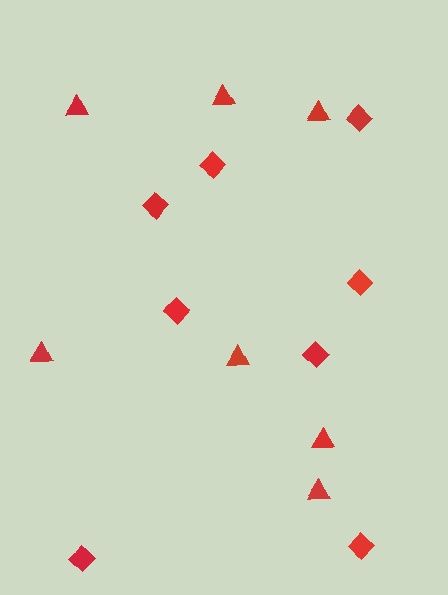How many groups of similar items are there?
There are 2 groups: one group of diamonds (8) and one group of triangles (7).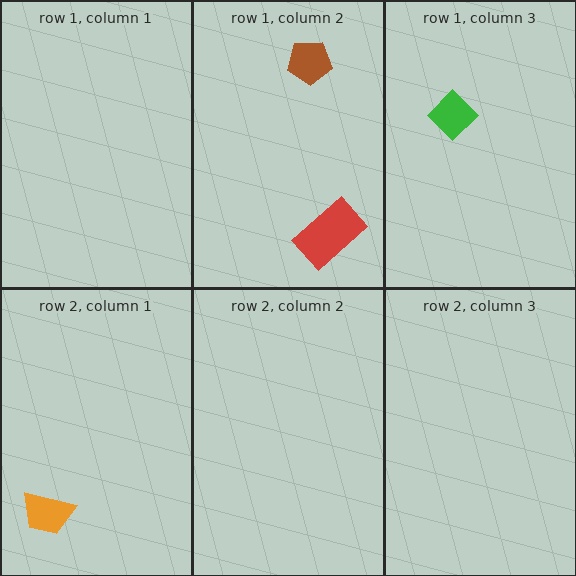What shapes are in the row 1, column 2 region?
The brown pentagon, the red rectangle.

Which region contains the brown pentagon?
The row 1, column 2 region.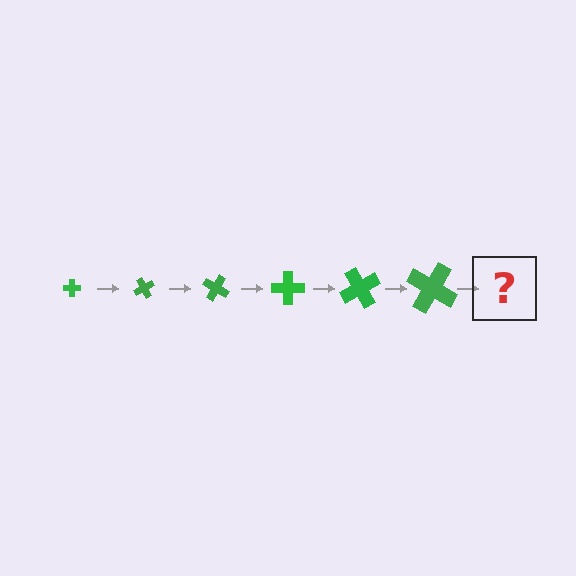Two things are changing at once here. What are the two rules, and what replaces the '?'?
The two rules are that the cross grows larger each step and it rotates 60 degrees each step. The '?' should be a cross, larger than the previous one and rotated 360 degrees from the start.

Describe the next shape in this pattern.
It should be a cross, larger than the previous one and rotated 360 degrees from the start.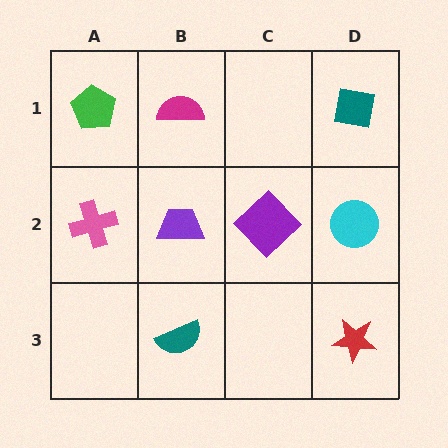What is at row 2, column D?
A cyan circle.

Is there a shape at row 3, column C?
No, that cell is empty.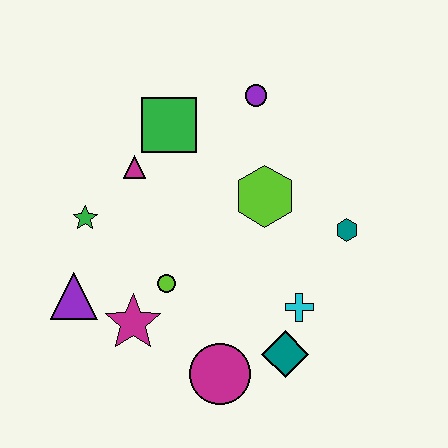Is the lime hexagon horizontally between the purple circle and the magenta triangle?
No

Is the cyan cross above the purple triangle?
No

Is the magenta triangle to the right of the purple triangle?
Yes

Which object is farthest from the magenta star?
The purple circle is farthest from the magenta star.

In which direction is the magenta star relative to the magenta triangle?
The magenta star is below the magenta triangle.